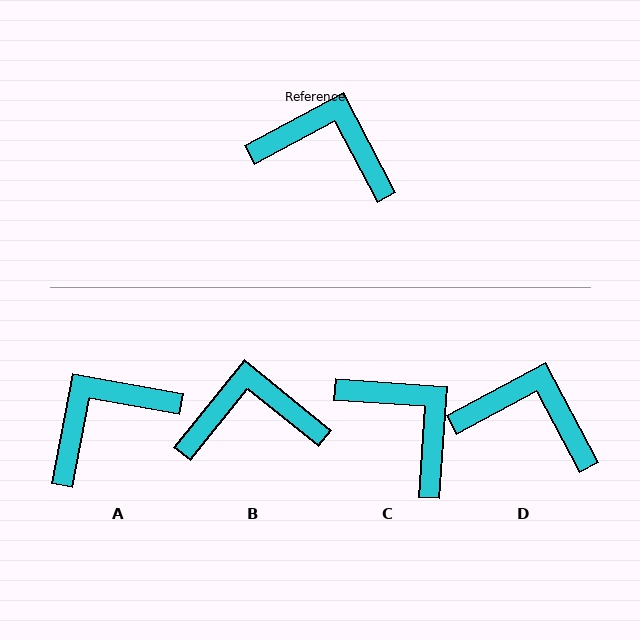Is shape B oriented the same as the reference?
No, it is off by about 23 degrees.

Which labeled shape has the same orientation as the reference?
D.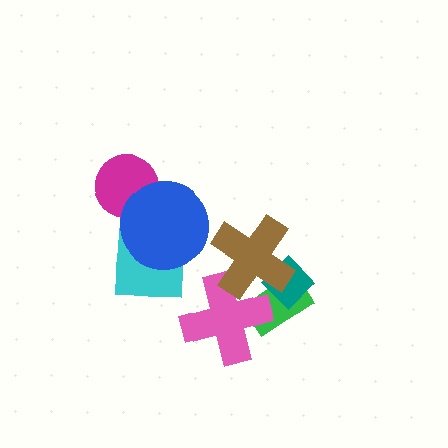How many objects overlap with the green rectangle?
3 objects overlap with the green rectangle.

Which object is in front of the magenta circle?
The blue circle is in front of the magenta circle.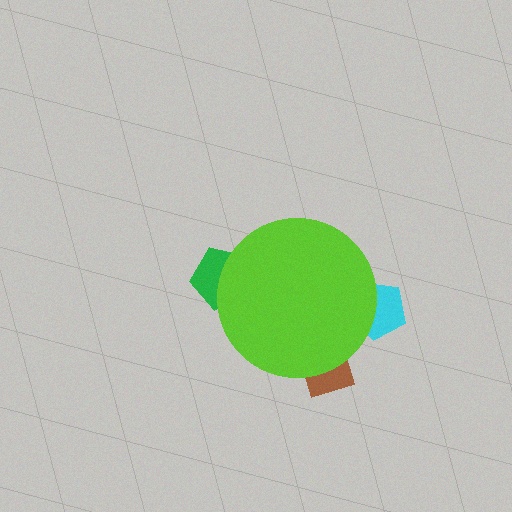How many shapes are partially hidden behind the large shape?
3 shapes are partially hidden.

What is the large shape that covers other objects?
A lime circle.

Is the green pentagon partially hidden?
Yes, the green pentagon is partially hidden behind the lime circle.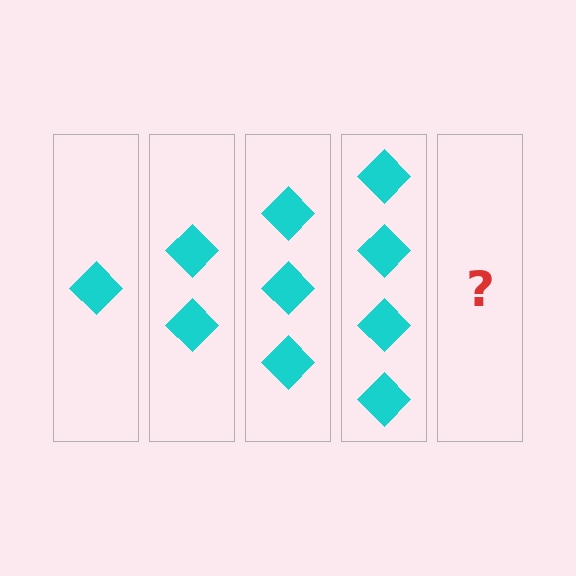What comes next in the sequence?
The next element should be 5 diamonds.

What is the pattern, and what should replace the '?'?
The pattern is that each step adds one more diamond. The '?' should be 5 diamonds.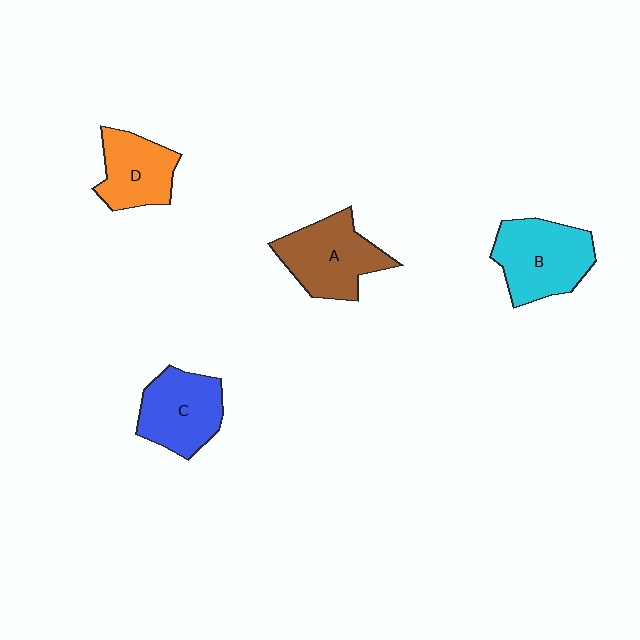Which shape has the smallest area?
Shape D (orange).